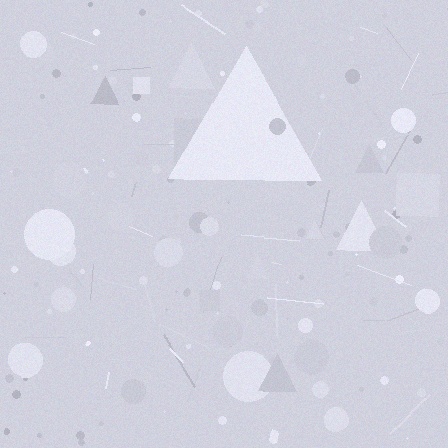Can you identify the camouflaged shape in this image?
The camouflaged shape is a triangle.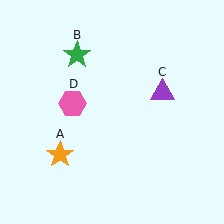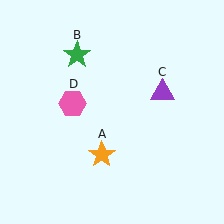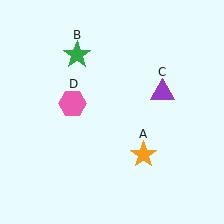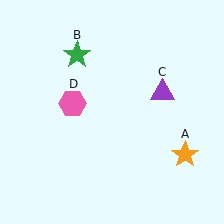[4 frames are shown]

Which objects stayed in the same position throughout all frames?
Green star (object B) and purple triangle (object C) and pink hexagon (object D) remained stationary.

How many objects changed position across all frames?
1 object changed position: orange star (object A).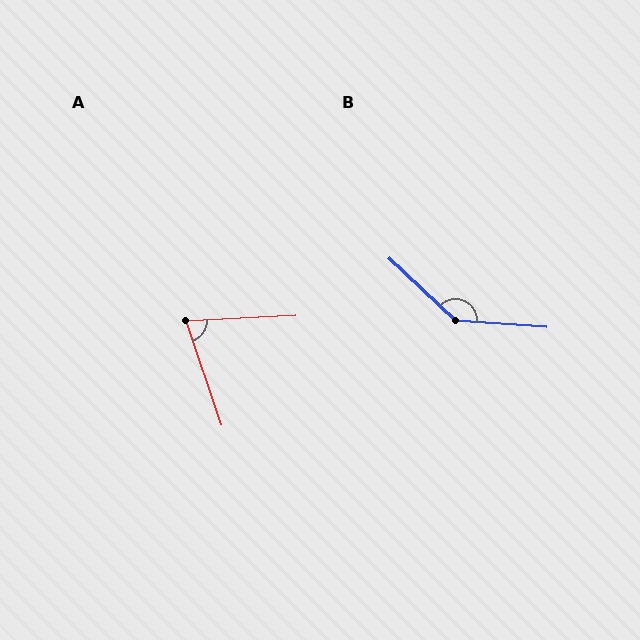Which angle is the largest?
B, at approximately 141 degrees.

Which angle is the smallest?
A, at approximately 74 degrees.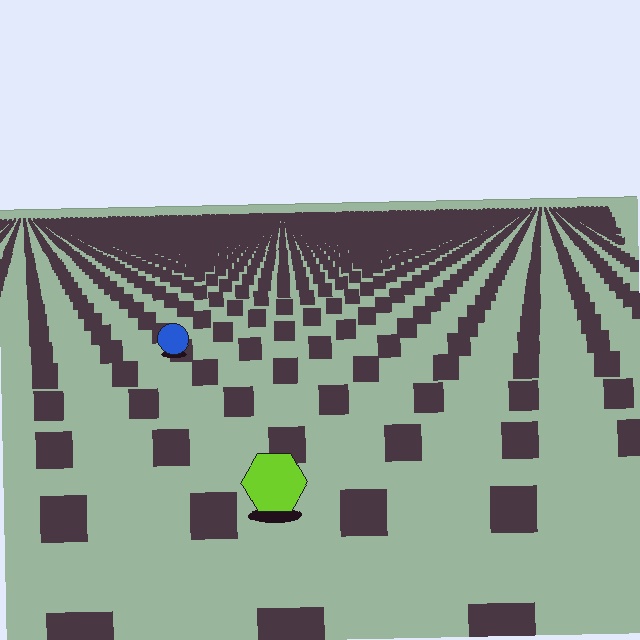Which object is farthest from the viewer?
The blue circle is farthest from the viewer. It appears smaller and the ground texture around it is denser.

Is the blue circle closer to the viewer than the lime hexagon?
No. The lime hexagon is closer — you can tell from the texture gradient: the ground texture is coarser near it.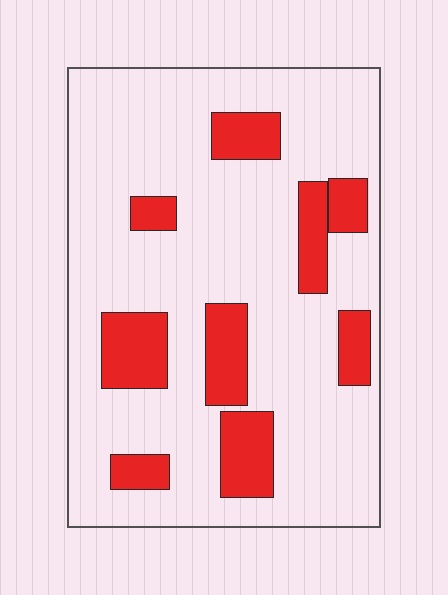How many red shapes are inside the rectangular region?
9.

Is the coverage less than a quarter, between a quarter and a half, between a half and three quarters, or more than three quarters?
Less than a quarter.